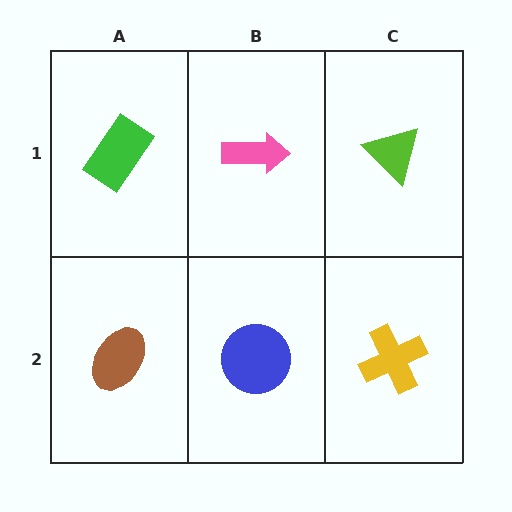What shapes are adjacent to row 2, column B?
A pink arrow (row 1, column B), a brown ellipse (row 2, column A), a yellow cross (row 2, column C).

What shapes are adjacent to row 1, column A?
A brown ellipse (row 2, column A), a pink arrow (row 1, column B).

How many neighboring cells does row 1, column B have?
3.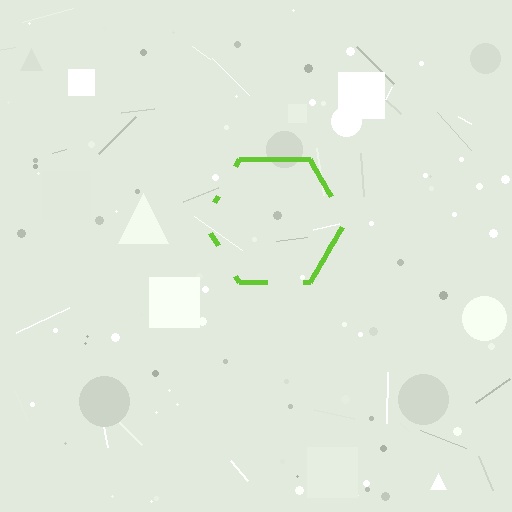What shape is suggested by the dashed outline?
The dashed outline suggests a hexagon.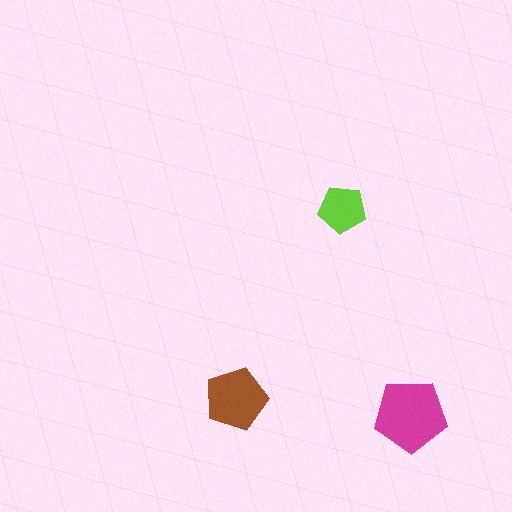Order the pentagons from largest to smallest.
the magenta one, the brown one, the lime one.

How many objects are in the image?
There are 3 objects in the image.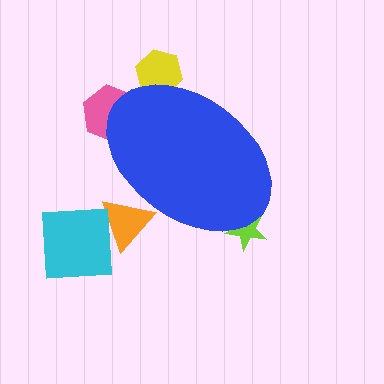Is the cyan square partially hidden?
No, the cyan square is fully visible.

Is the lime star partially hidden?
Yes, the lime star is partially hidden behind the blue ellipse.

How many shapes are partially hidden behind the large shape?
4 shapes are partially hidden.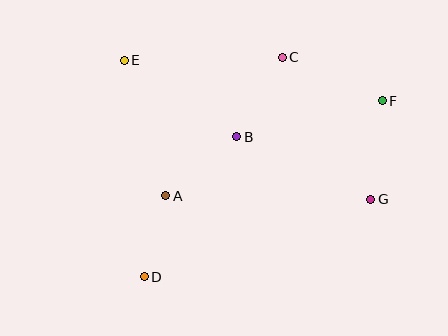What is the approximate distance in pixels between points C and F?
The distance between C and F is approximately 109 pixels.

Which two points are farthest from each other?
Points D and F are farthest from each other.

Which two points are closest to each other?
Points A and D are closest to each other.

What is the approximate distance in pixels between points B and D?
The distance between B and D is approximately 168 pixels.